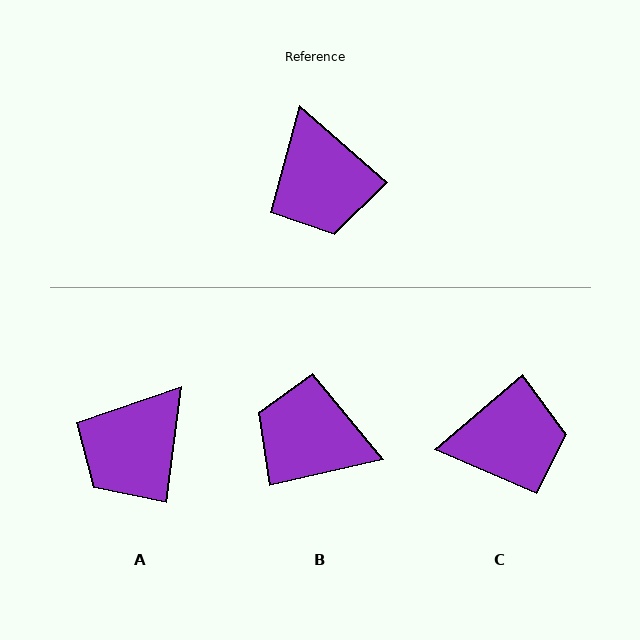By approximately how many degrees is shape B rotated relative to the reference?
Approximately 125 degrees clockwise.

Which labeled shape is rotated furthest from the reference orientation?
B, about 125 degrees away.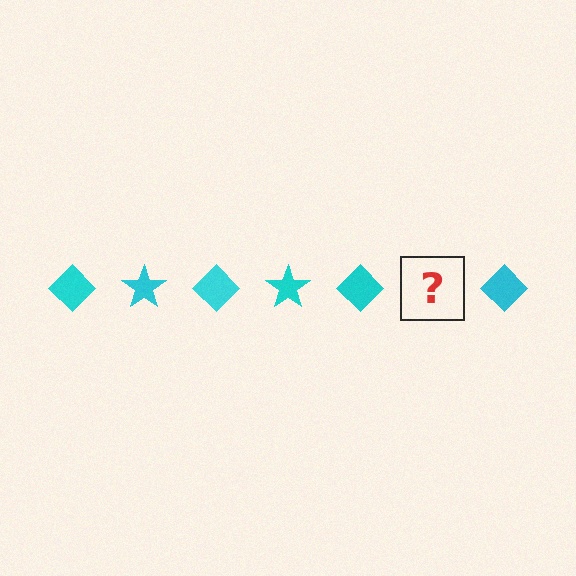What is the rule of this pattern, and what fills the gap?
The rule is that the pattern cycles through diamond, star shapes in cyan. The gap should be filled with a cyan star.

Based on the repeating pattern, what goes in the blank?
The blank should be a cyan star.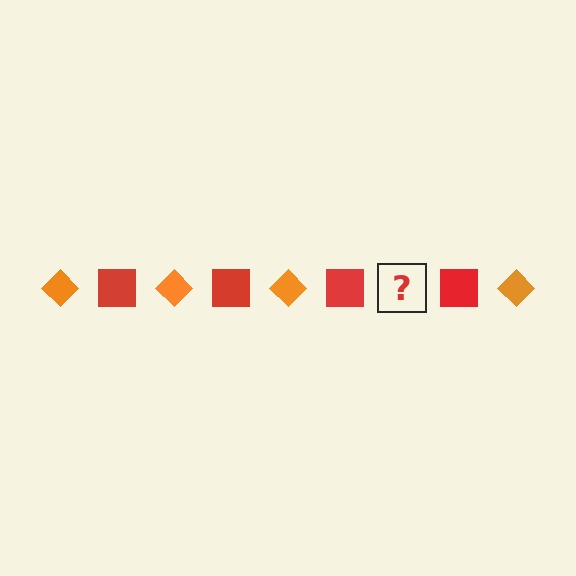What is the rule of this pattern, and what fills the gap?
The rule is that the pattern alternates between orange diamond and red square. The gap should be filled with an orange diamond.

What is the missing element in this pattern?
The missing element is an orange diamond.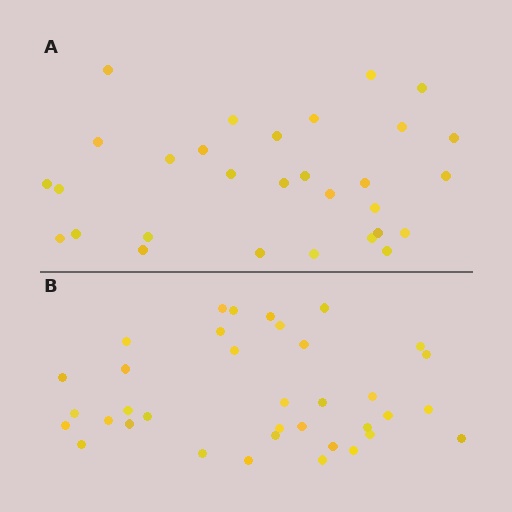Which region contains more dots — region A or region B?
Region B (the bottom region) has more dots.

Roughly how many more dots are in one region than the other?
Region B has about 6 more dots than region A.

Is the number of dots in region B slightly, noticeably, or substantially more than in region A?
Region B has only slightly more — the two regions are fairly close. The ratio is roughly 1.2 to 1.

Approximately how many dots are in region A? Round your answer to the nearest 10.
About 30 dots.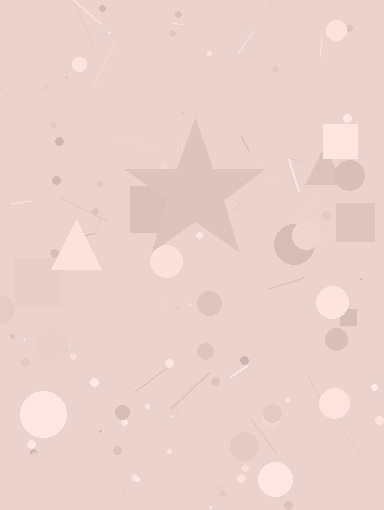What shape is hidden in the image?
A star is hidden in the image.